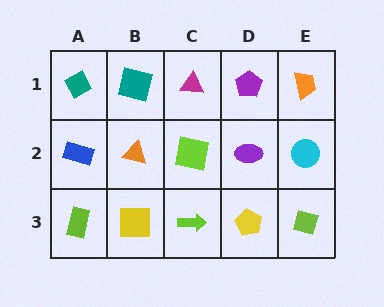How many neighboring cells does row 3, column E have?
2.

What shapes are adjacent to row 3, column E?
A cyan circle (row 2, column E), a yellow pentagon (row 3, column D).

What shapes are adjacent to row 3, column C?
A lime square (row 2, column C), a yellow square (row 3, column B), a yellow pentagon (row 3, column D).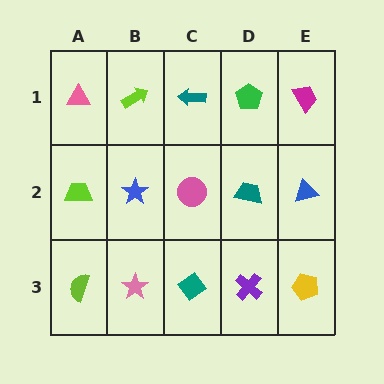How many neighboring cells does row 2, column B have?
4.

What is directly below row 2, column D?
A purple cross.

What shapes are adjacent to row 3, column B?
A blue star (row 2, column B), a lime semicircle (row 3, column A), a teal diamond (row 3, column C).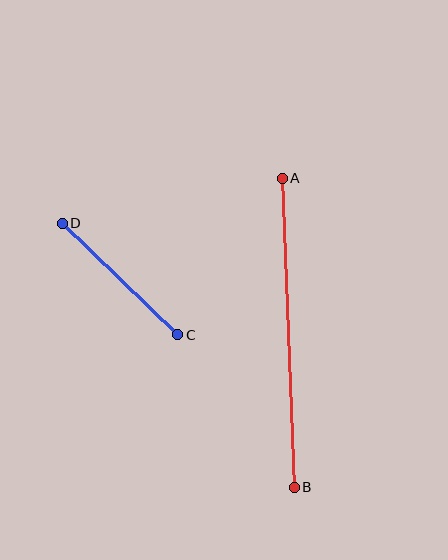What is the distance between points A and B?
The distance is approximately 309 pixels.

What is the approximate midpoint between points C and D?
The midpoint is at approximately (120, 279) pixels.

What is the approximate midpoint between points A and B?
The midpoint is at approximately (288, 333) pixels.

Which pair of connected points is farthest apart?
Points A and B are farthest apart.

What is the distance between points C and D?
The distance is approximately 160 pixels.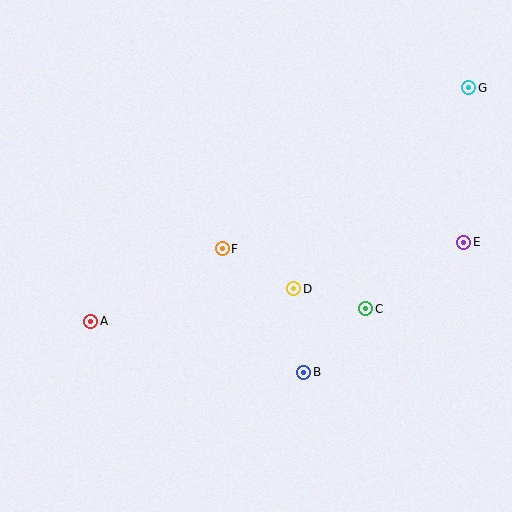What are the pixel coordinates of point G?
Point G is at (469, 88).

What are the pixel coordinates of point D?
Point D is at (294, 289).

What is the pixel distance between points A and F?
The distance between A and F is 150 pixels.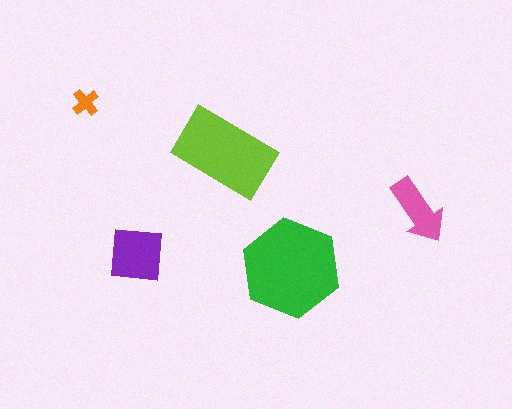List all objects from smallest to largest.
The orange cross, the pink arrow, the purple square, the lime rectangle, the green hexagon.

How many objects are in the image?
There are 5 objects in the image.